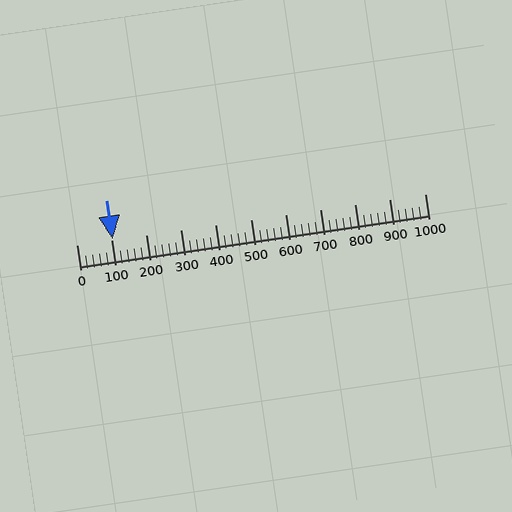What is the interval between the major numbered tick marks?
The major tick marks are spaced 100 units apart.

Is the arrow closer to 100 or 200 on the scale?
The arrow is closer to 100.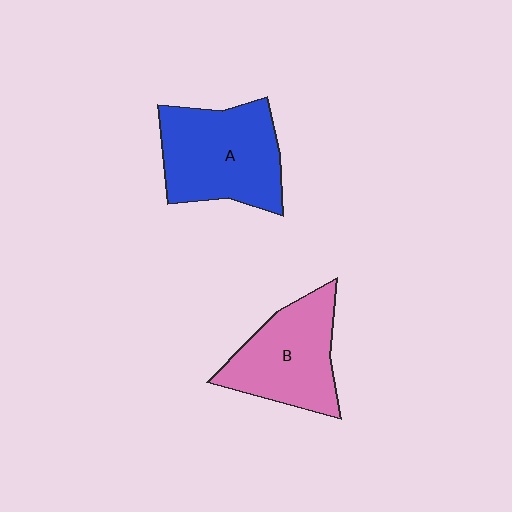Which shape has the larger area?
Shape A (blue).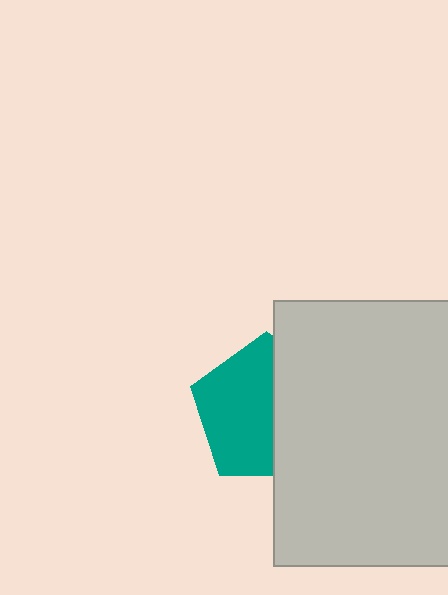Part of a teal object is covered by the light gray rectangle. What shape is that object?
It is a pentagon.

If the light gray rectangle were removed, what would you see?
You would see the complete teal pentagon.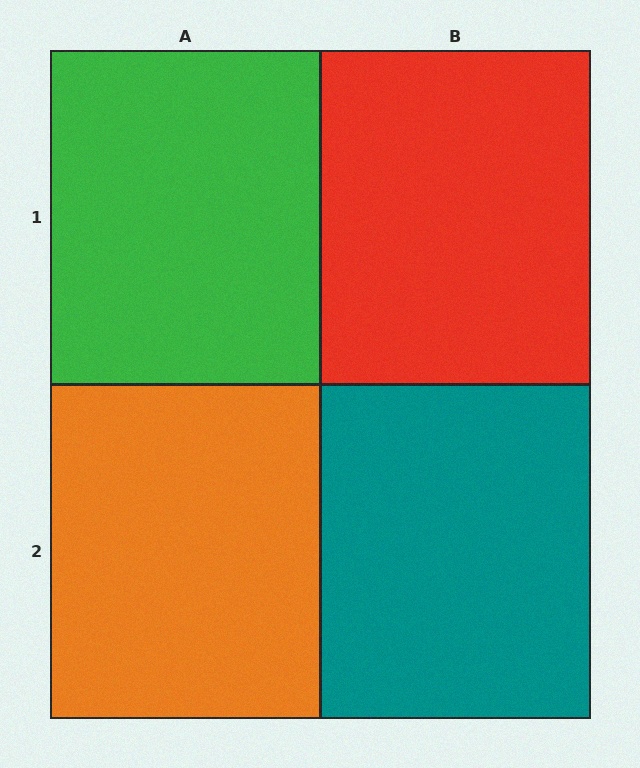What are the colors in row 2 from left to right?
Orange, teal.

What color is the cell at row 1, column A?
Green.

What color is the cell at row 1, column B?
Red.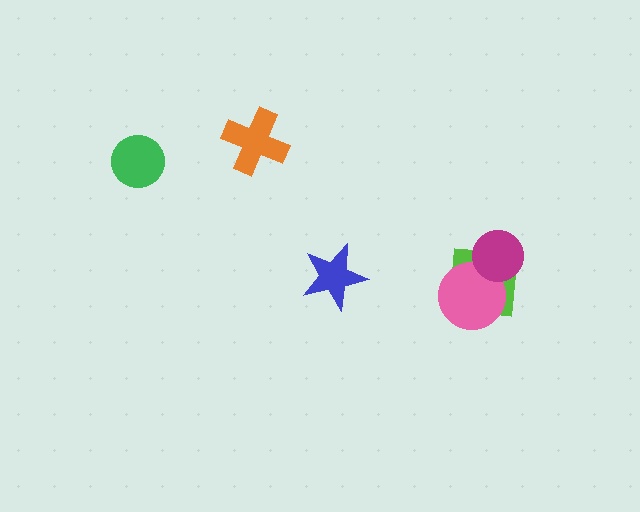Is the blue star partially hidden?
No, no other shape covers it.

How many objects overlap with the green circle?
0 objects overlap with the green circle.